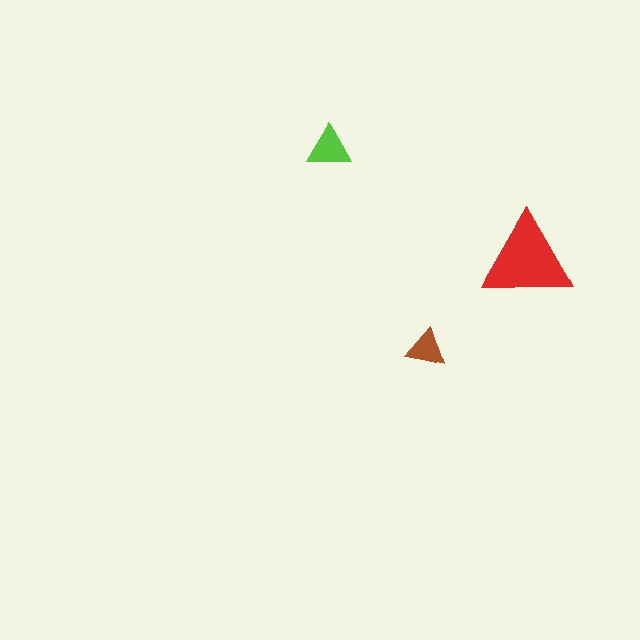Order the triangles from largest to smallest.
the red one, the lime one, the brown one.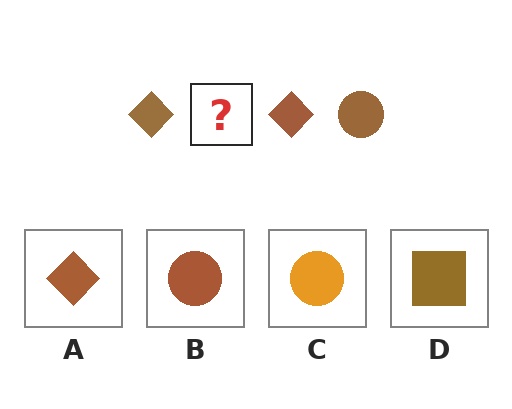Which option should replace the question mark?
Option B.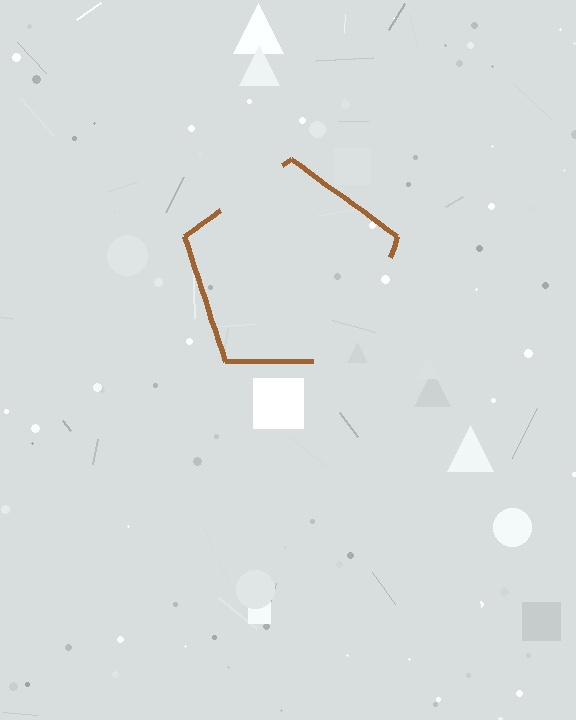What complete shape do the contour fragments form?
The contour fragments form a pentagon.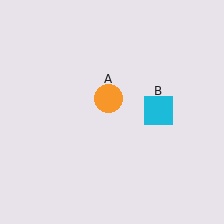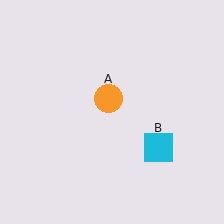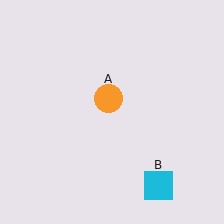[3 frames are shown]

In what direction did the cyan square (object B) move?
The cyan square (object B) moved down.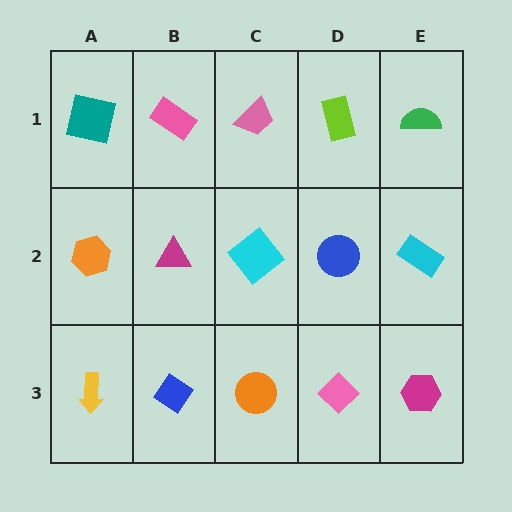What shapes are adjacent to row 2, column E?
A green semicircle (row 1, column E), a magenta hexagon (row 3, column E), a blue circle (row 2, column D).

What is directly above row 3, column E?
A cyan rectangle.